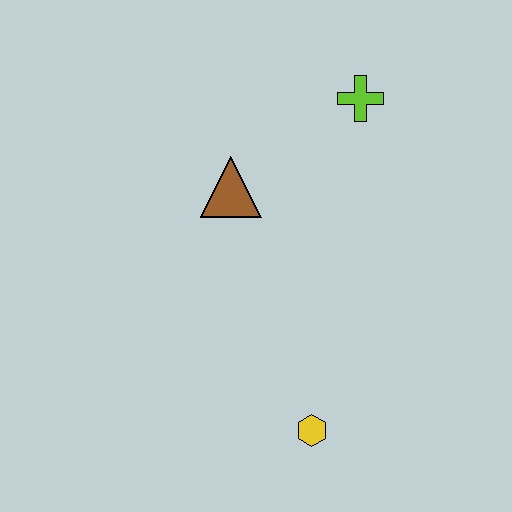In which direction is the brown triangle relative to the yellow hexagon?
The brown triangle is above the yellow hexagon.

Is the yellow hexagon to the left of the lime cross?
Yes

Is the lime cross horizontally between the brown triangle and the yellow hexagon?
No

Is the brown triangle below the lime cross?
Yes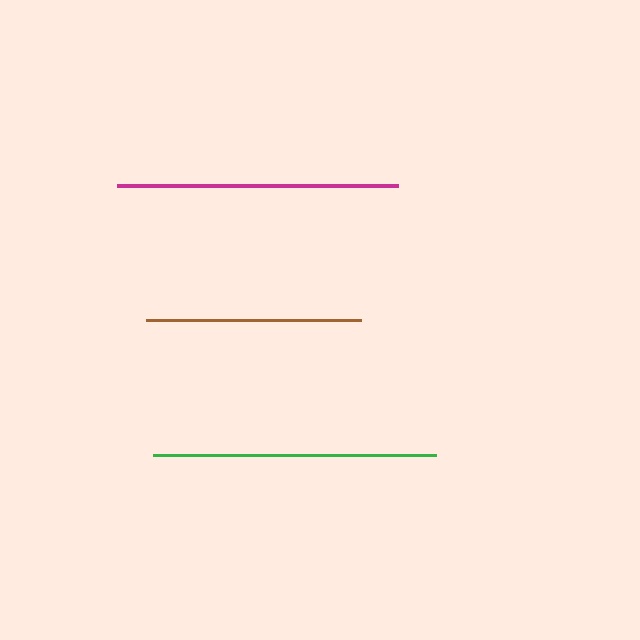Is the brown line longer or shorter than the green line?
The green line is longer than the brown line.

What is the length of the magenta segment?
The magenta segment is approximately 281 pixels long.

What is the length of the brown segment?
The brown segment is approximately 215 pixels long.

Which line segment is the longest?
The green line is the longest at approximately 283 pixels.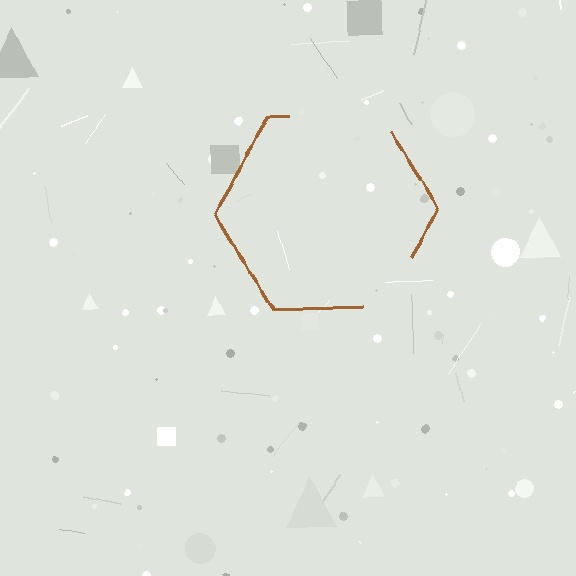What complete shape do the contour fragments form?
The contour fragments form a hexagon.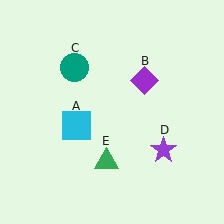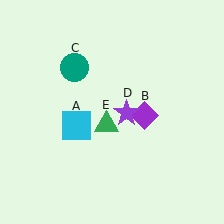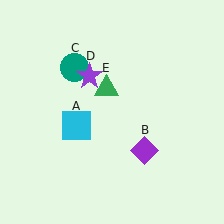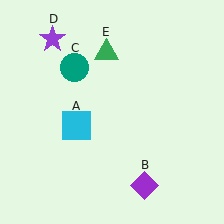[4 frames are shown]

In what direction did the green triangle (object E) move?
The green triangle (object E) moved up.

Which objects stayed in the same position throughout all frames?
Cyan square (object A) and teal circle (object C) remained stationary.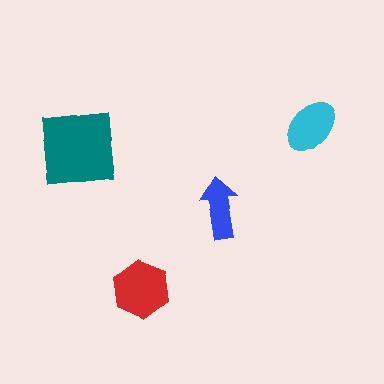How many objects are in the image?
There are 4 objects in the image.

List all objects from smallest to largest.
The blue arrow, the cyan ellipse, the red hexagon, the teal square.